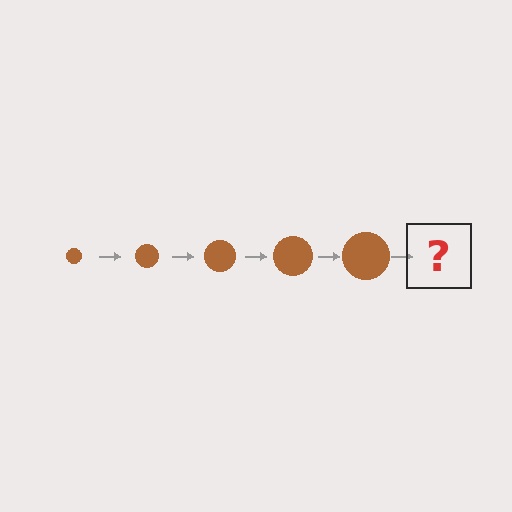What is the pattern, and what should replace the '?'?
The pattern is that the circle gets progressively larger each step. The '?' should be a brown circle, larger than the previous one.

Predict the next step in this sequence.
The next step is a brown circle, larger than the previous one.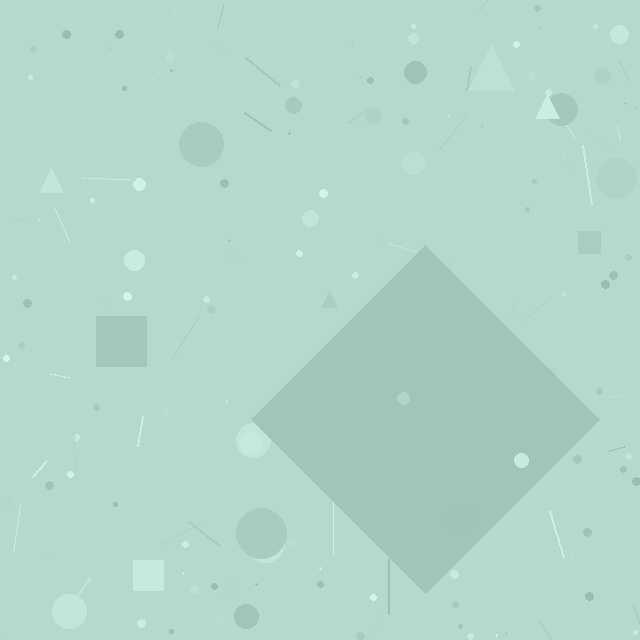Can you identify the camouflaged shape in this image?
The camouflaged shape is a diamond.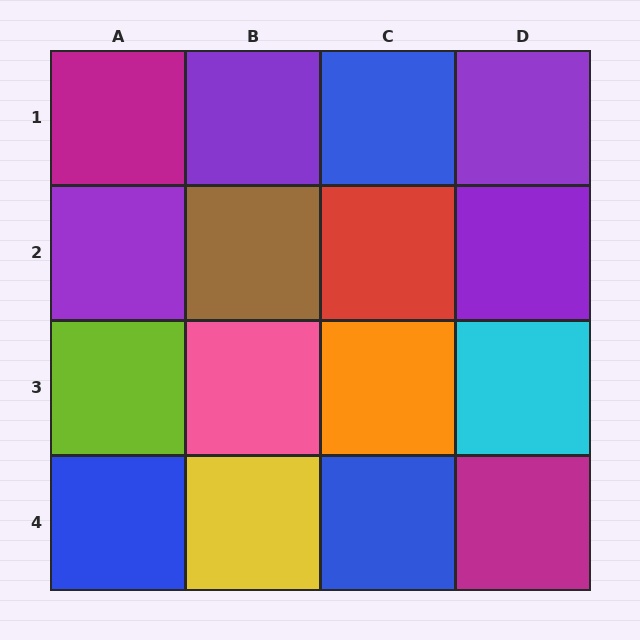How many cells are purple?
4 cells are purple.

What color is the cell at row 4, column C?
Blue.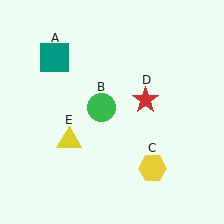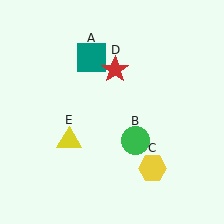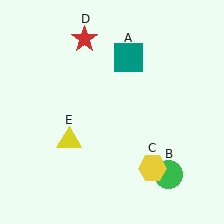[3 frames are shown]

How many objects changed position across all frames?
3 objects changed position: teal square (object A), green circle (object B), red star (object D).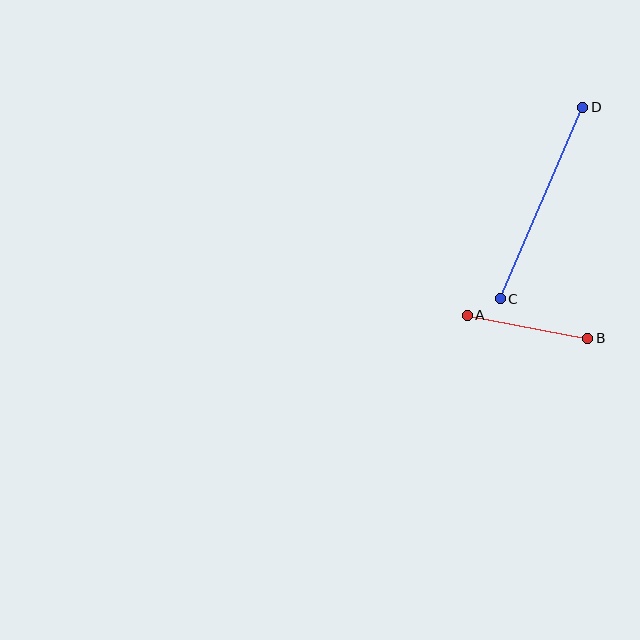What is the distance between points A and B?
The distance is approximately 123 pixels.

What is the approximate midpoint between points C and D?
The midpoint is at approximately (542, 203) pixels.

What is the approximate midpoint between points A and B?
The midpoint is at approximately (527, 327) pixels.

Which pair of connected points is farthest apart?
Points C and D are farthest apart.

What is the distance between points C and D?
The distance is approximately 209 pixels.